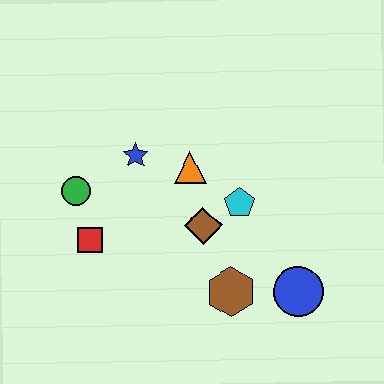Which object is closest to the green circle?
The red square is closest to the green circle.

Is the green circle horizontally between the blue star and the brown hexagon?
No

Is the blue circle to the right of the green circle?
Yes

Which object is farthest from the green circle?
The blue circle is farthest from the green circle.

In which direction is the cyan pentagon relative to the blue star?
The cyan pentagon is to the right of the blue star.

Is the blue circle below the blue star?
Yes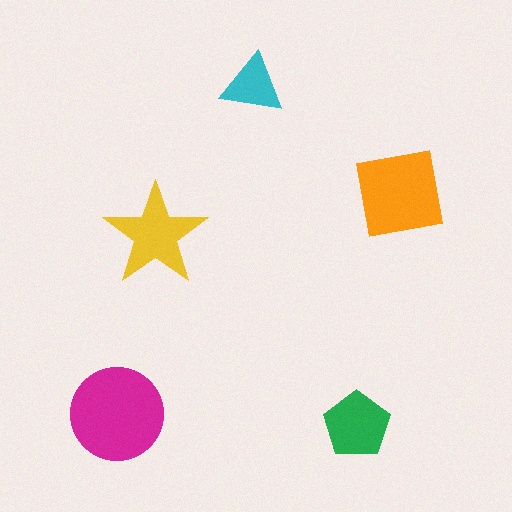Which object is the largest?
The magenta circle.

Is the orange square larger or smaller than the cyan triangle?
Larger.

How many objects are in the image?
There are 5 objects in the image.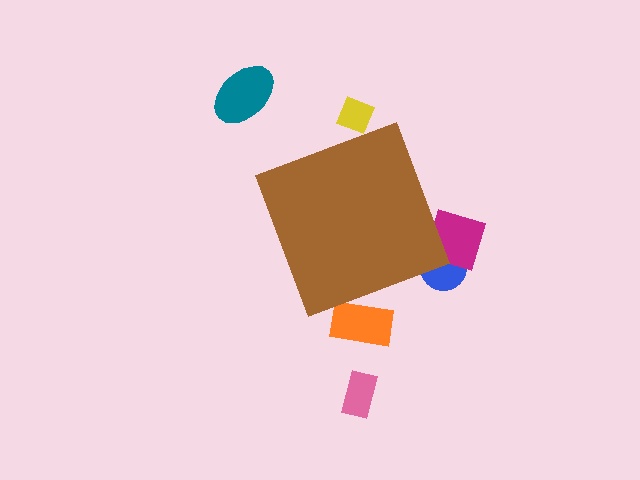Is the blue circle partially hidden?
Yes, the blue circle is partially hidden behind the brown diamond.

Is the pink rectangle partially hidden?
No, the pink rectangle is fully visible.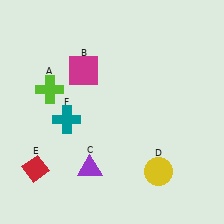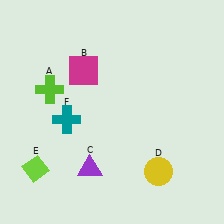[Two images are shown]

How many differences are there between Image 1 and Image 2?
There is 1 difference between the two images.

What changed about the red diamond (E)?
In Image 1, E is red. In Image 2, it changed to lime.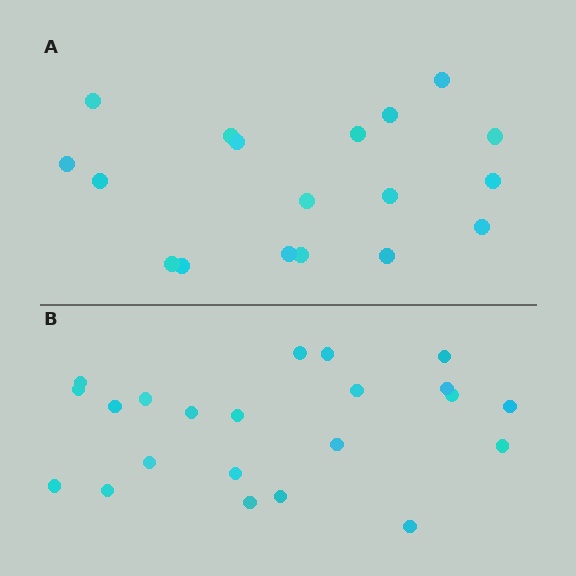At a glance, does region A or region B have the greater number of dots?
Region B (the bottom region) has more dots.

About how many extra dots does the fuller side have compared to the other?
Region B has about 4 more dots than region A.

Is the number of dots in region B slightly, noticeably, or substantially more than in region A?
Region B has only slightly more — the two regions are fairly close. The ratio is roughly 1.2 to 1.